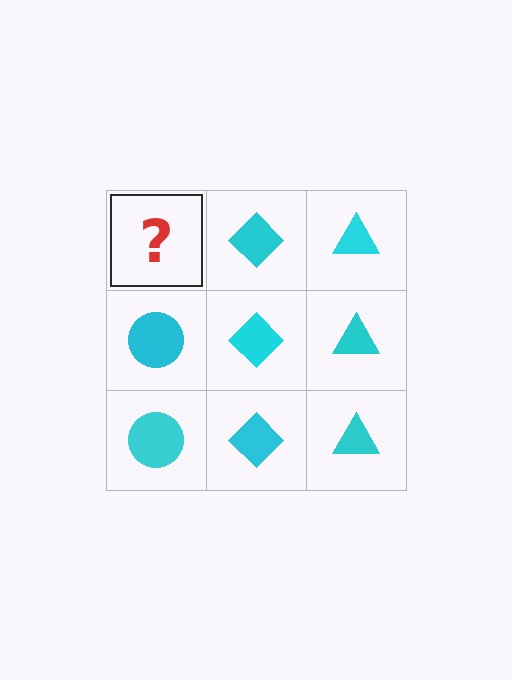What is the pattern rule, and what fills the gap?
The rule is that each column has a consistent shape. The gap should be filled with a cyan circle.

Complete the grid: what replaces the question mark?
The question mark should be replaced with a cyan circle.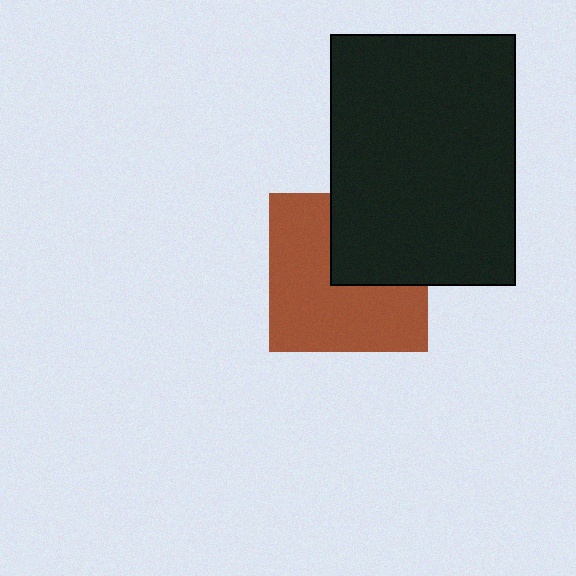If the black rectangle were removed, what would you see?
You would see the complete brown square.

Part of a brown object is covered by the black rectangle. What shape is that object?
It is a square.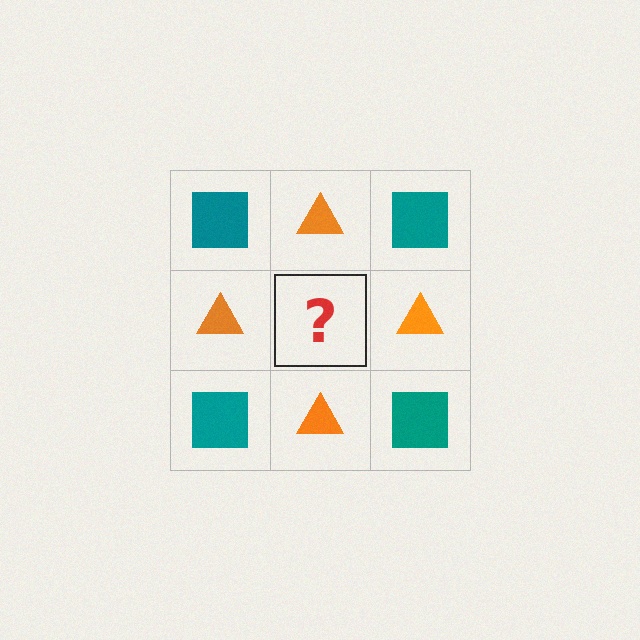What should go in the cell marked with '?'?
The missing cell should contain a teal square.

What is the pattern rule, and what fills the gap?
The rule is that it alternates teal square and orange triangle in a checkerboard pattern. The gap should be filled with a teal square.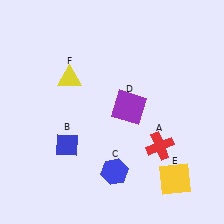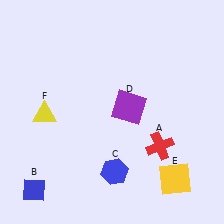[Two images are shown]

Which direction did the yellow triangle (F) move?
The yellow triangle (F) moved down.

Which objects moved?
The objects that moved are: the blue diamond (B), the yellow triangle (F).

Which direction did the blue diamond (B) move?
The blue diamond (B) moved down.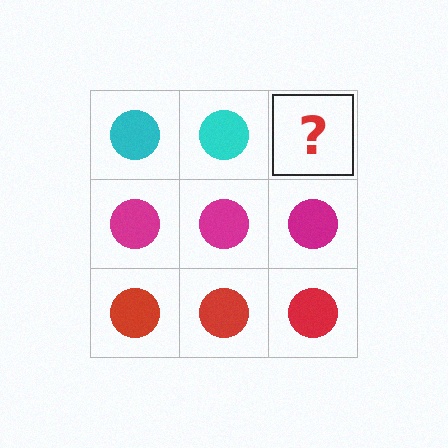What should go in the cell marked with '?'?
The missing cell should contain a cyan circle.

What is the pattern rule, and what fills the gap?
The rule is that each row has a consistent color. The gap should be filled with a cyan circle.